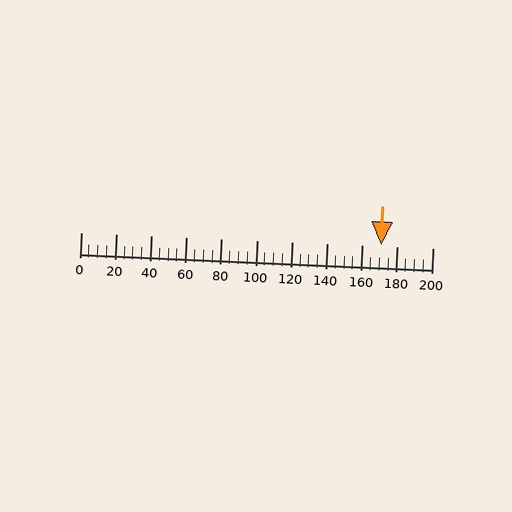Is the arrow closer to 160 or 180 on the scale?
The arrow is closer to 180.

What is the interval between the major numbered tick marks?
The major tick marks are spaced 20 units apart.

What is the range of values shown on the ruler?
The ruler shows values from 0 to 200.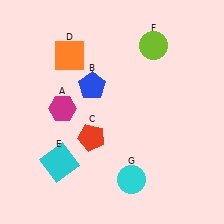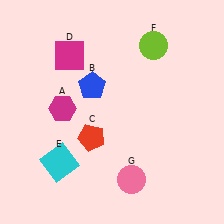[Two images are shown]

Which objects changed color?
D changed from orange to magenta. G changed from cyan to pink.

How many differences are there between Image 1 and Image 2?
There are 2 differences between the two images.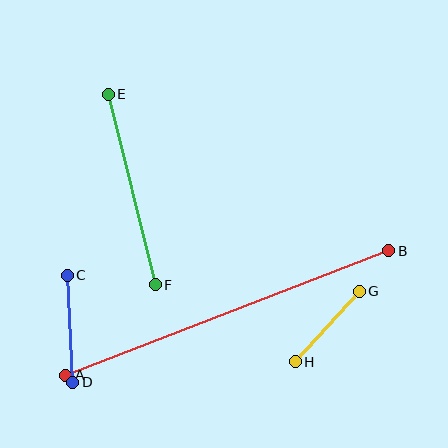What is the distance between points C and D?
The distance is approximately 107 pixels.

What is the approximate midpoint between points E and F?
The midpoint is at approximately (132, 189) pixels.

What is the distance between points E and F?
The distance is approximately 197 pixels.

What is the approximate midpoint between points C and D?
The midpoint is at approximately (70, 329) pixels.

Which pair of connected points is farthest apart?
Points A and B are farthest apart.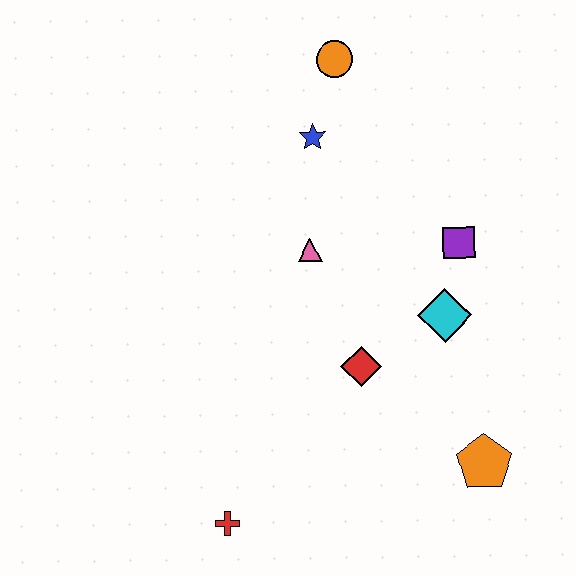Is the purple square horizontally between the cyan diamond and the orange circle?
No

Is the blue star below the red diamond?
No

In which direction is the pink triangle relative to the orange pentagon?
The pink triangle is above the orange pentagon.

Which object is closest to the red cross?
The red diamond is closest to the red cross.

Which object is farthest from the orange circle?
The red cross is farthest from the orange circle.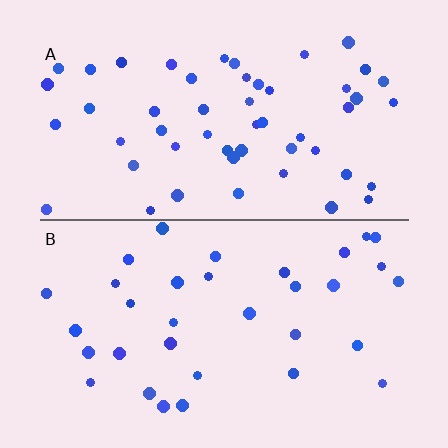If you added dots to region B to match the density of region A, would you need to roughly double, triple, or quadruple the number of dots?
Approximately double.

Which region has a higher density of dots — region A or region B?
A (the top).